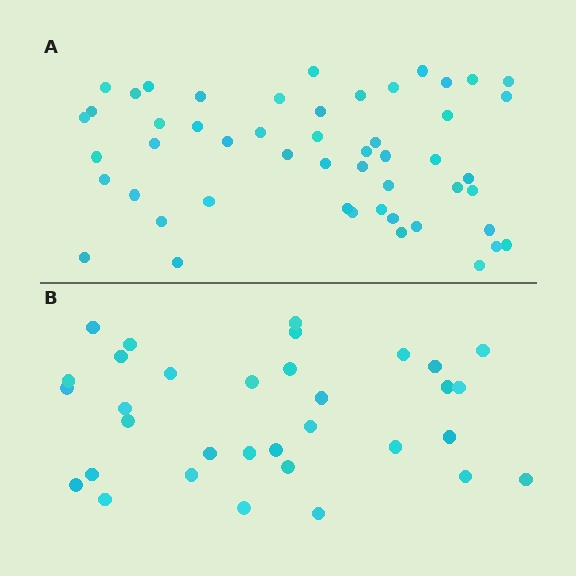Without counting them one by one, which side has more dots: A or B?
Region A (the top region) has more dots.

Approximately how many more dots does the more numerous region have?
Region A has approximately 20 more dots than region B.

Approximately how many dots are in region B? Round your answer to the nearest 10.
About 30 dots. (The exact count is 33, which rounds to 30.)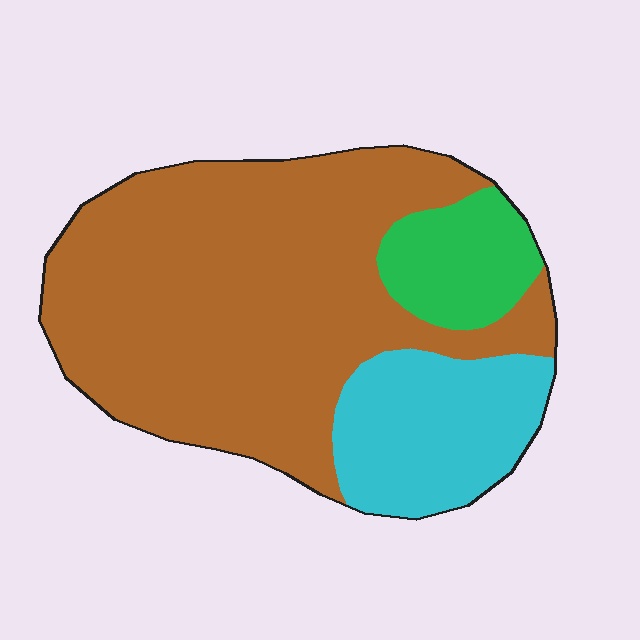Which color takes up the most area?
Brown, at roughly 70%.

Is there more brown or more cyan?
Brown.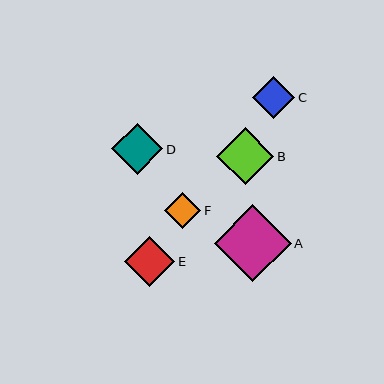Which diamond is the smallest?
Diamond F is the smallest with a size of approximately 36 pixels.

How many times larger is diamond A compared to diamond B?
Diamond A is approximately 1.4 times the size of diamond B.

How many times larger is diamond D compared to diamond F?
Diamond D is approximately 1.4 times the size of diamond F.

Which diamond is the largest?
Diamond A is the largest with a size of approximately 77 pixels.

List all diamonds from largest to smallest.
From largest to smallest: A, B, D, E, C, F.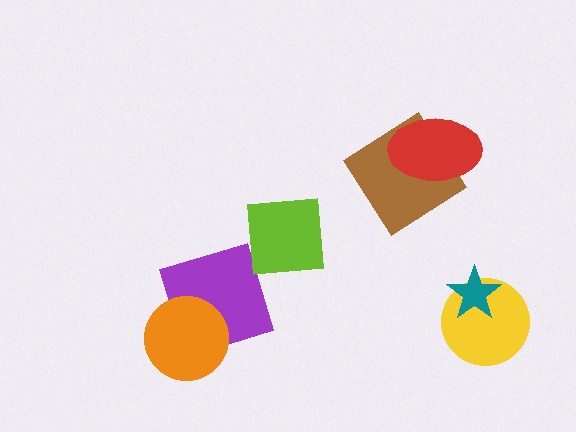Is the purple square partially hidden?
Yes, it is partially covered by another shape.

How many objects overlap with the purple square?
1 object overlaps with the purple square.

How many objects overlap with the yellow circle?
1 object overlaps with the yellow circle.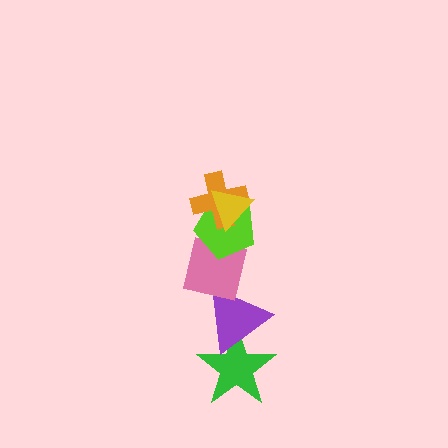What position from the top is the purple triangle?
The purple triangle is 5th from the top.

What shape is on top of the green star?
The purple triangle is on top of the green star.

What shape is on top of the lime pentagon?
The orange cross is on top of the lime pentagon.